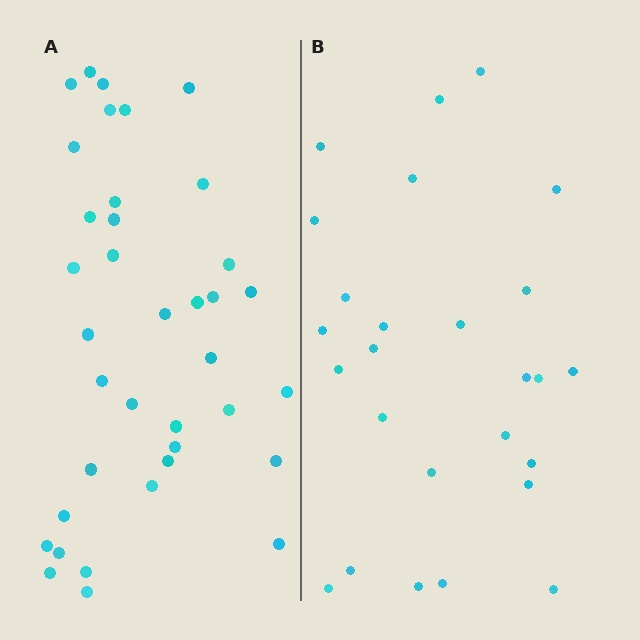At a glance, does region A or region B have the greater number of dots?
Region A (the left region) has more dots.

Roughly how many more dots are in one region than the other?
Region A has roughly 12 or so more dots than region B.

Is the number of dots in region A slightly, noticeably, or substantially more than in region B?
Region A has noticeably more, but not dramatically so. The ratio is roughly 1.4 to 1.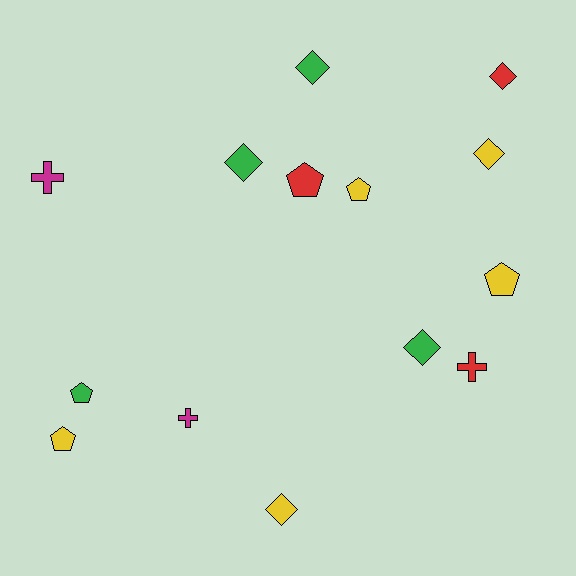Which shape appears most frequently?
Diamond, with 6 objects.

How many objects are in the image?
There are 14 objects.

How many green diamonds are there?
There are 3 green diamonds.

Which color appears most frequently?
Yellow, with 5 objects.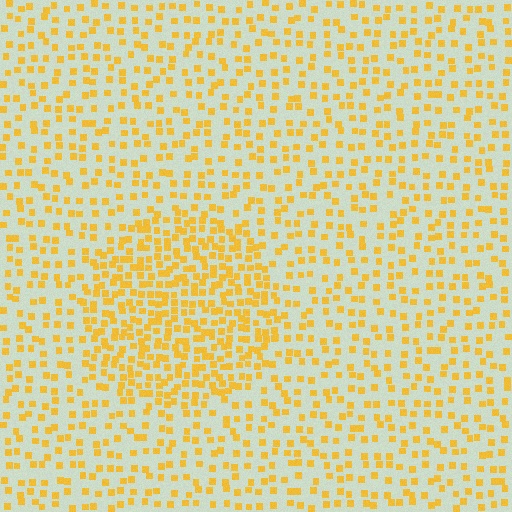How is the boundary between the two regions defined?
The boundary is defined by a change in element density (approximately 2.0x ratio). All elements are the same color, size, and shape.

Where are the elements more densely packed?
The elements are more densely packed inside the circle boundary.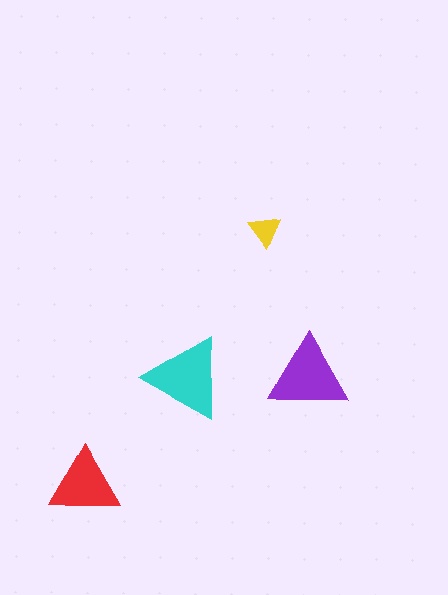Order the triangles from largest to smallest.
the cyan one, the purple one, the red one, the yellow one.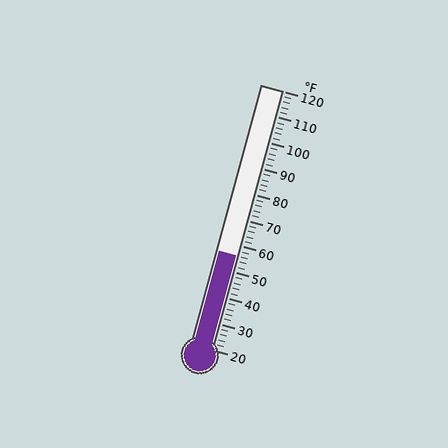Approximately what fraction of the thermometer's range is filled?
The thermometer is filled to approximately 35% of its range.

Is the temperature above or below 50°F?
The temperature is above 50°F.